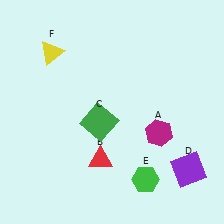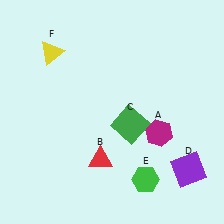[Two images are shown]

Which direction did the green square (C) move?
The green square (C) moved right.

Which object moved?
The green square (C) moved right.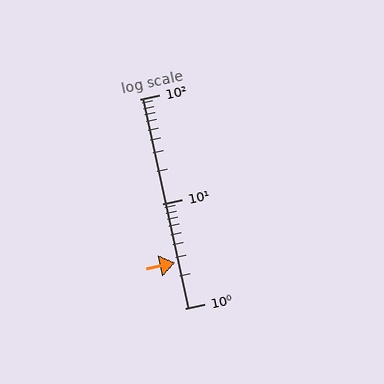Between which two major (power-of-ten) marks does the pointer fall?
The pointer is between 1 and 10.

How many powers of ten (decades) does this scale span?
The scale spans 2 decades, from 1 to 100.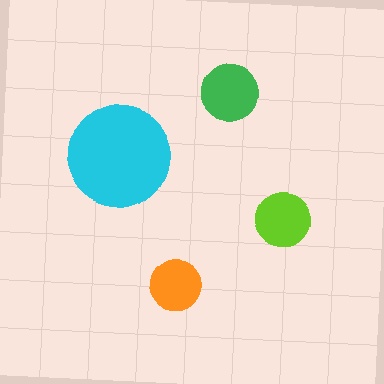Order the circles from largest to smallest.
the cyan one, the green one, the lime one, the orange one.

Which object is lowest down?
The orange circle is bottommost.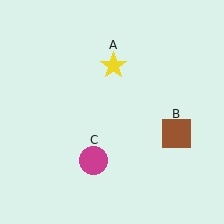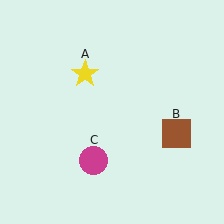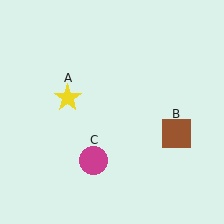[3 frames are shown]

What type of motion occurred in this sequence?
The yellow star (object A) rotated counterclockwise around the center of the scene.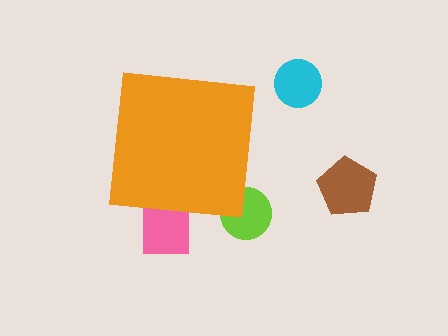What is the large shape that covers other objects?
An orange square.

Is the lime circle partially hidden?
Yes, the lime circle is partially hidden behind the orange square.